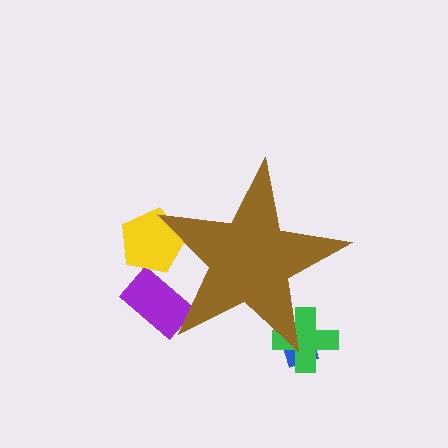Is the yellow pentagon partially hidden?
Yes, the yellow pentagon is partially hidden behind the brown star.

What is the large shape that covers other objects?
A brown star.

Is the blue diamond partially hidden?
Yes, the blue diamond is partially hidden behind the brown star.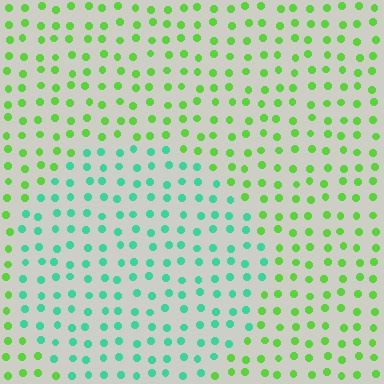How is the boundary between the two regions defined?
The boundary is defined purely by a slight shift in hue (about 52 degrees). Spacing, size, and orientation are identical on both sides.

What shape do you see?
I see a circle.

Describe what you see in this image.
The image is filled with small lime elements in a uniform arrangement. A circle-shaped region is visible where the elements are tinted to a slightly different hue, forming a subtle color boundary.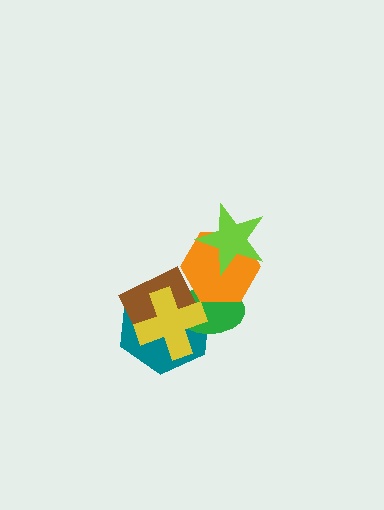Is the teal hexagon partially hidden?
Yes, it is partially covered by another shape.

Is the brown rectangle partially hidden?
Yes, it is partially covered by another shape.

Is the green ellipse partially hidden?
Yes, it is partially covered by another shape.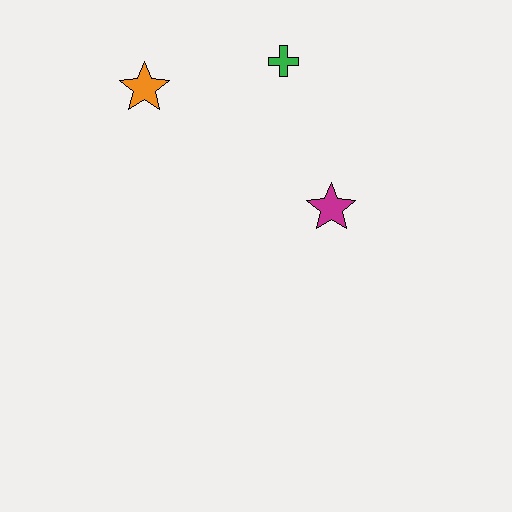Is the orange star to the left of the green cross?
Yes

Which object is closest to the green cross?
The orange star is closest to the green cross.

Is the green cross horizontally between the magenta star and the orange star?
Yes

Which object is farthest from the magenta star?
The orange star is farthest from the magenta star.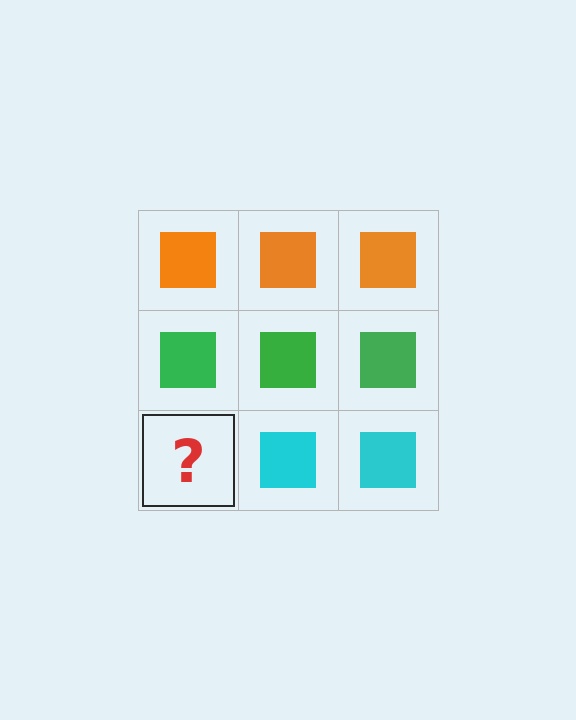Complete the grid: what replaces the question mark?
The question mark should be replaced with a cyan square.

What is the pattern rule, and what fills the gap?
The rule is that each row has a consistent color. The gap should be filled with a cyan square.